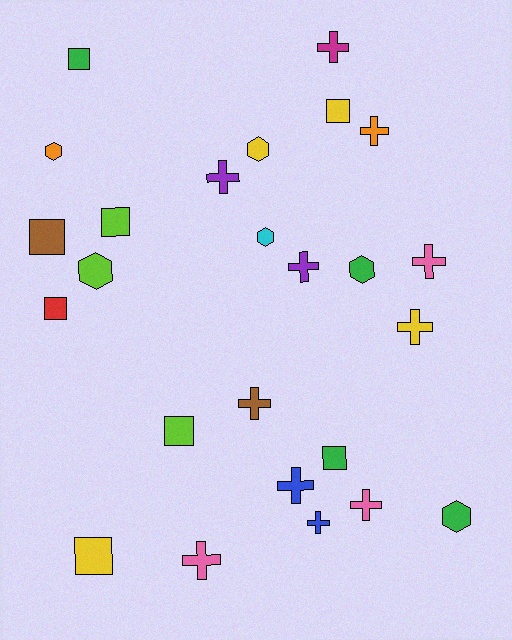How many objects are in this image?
There are 25 objects.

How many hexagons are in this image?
There are 6 hexagons.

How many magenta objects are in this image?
There is 1 magenta object.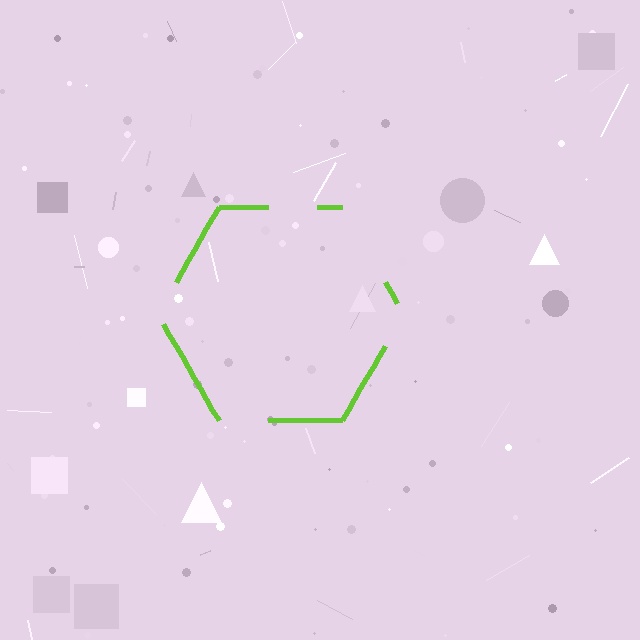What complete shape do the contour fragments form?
The contour fragments form a hexagon.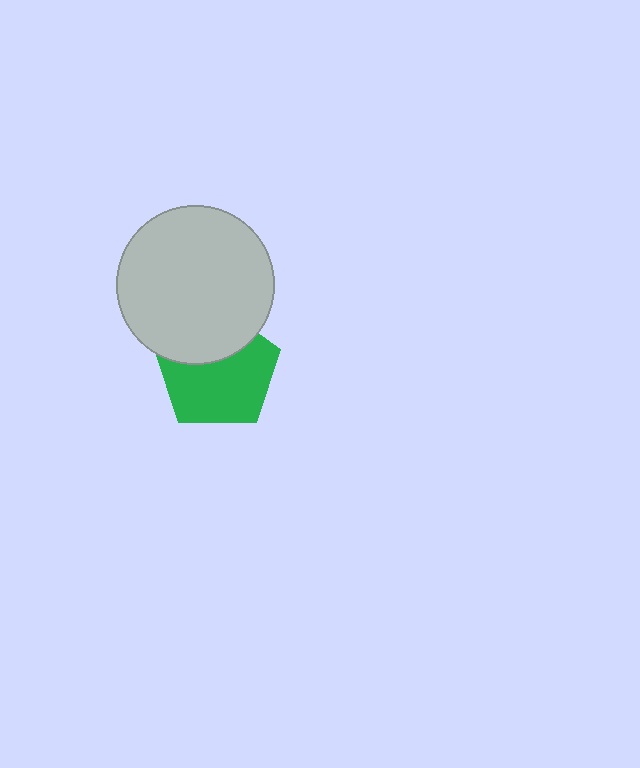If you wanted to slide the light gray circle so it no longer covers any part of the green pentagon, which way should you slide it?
Slide it up — that is the most direct way to separate the two shapes.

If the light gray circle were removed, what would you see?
You would see the complete green pentagon.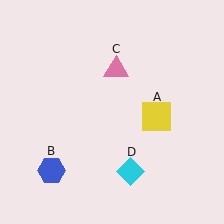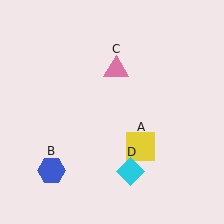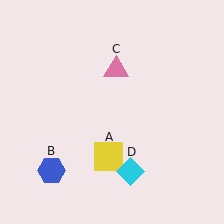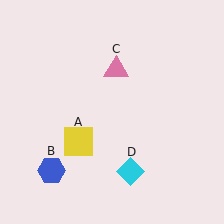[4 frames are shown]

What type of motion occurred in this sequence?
The yellow square (object A) rotated clockwise around the center of the scene.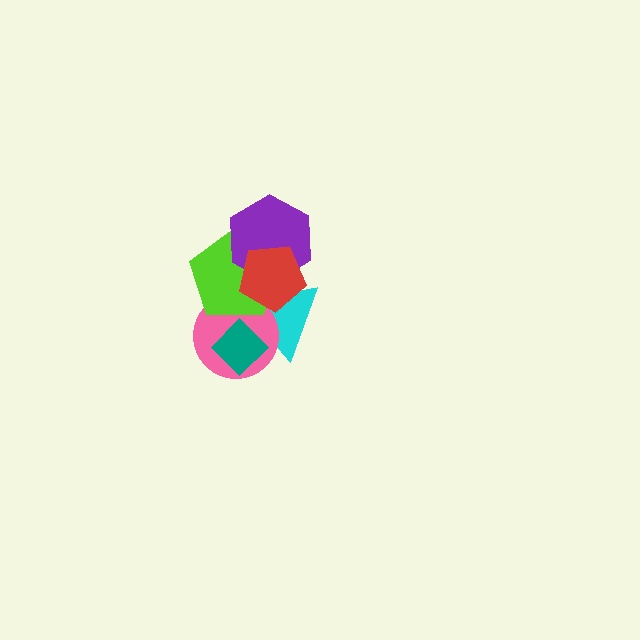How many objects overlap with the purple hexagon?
3 objects overlap with the purple hexagon.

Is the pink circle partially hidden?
Yes, it is partially covered by another shape.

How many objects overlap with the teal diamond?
2 objects overlap with the teal diamond.